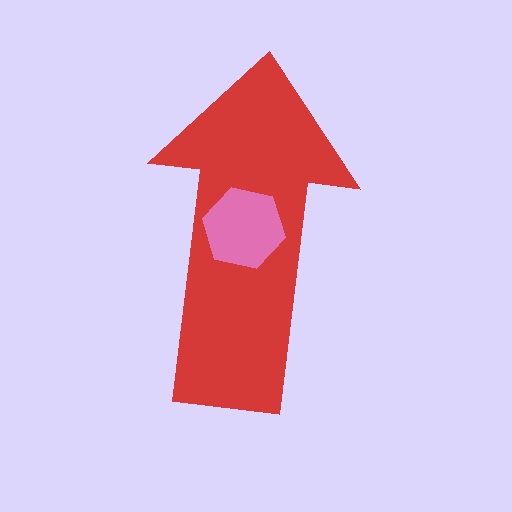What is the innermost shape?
The pink hexagon.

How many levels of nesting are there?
2.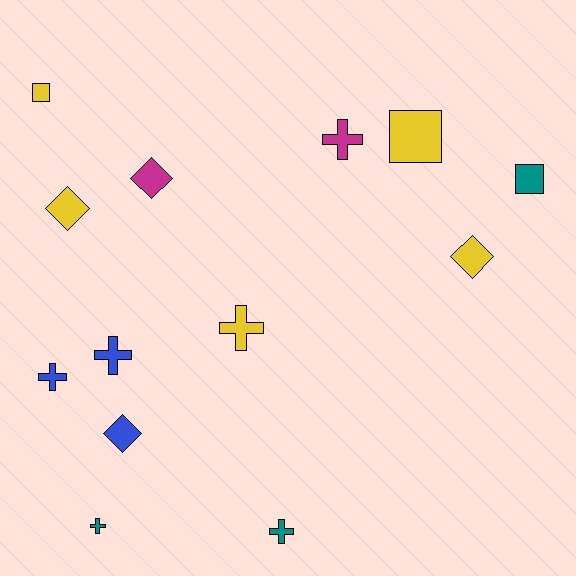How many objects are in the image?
There are 13 objects.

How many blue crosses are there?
There are 2 blue crosses.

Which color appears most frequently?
Yellow, with 5 objects.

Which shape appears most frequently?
Cross, with 6 objects.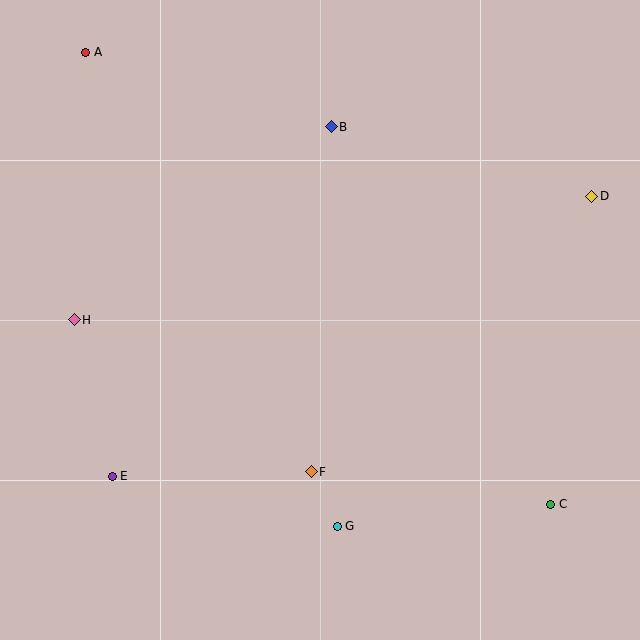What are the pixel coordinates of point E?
Point E is at (112, 476).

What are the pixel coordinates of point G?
Point G is at (337, 526).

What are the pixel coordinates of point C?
Point C is at (551, 504).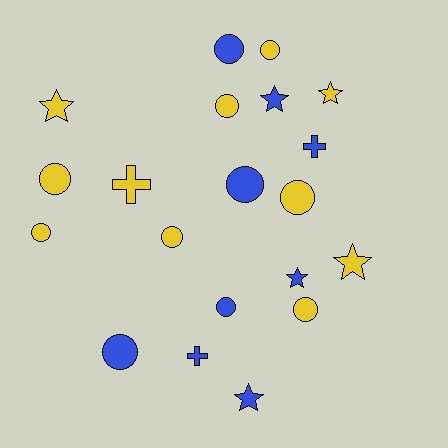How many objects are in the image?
There are 20 objects.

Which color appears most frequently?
Yellow, with 11 objects.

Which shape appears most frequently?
Circle, with 11 objects.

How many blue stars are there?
There are 3 blue stars.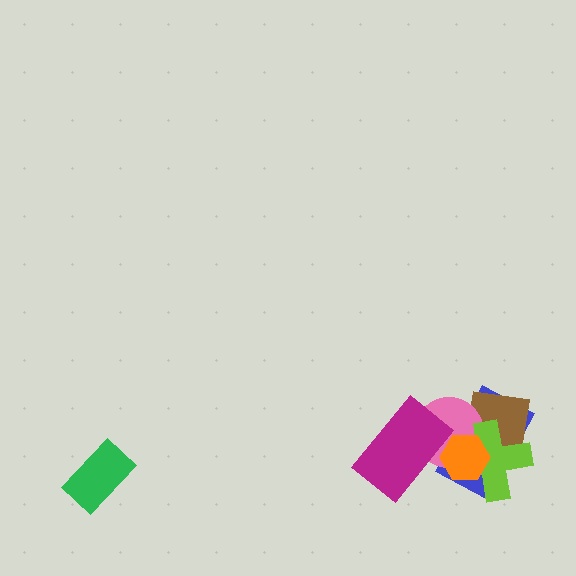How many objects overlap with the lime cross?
4 objects overlap with the lime cross.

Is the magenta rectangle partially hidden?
Yes, it is partially covered by another shape.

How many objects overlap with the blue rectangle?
5 objects overlap with the blue rectangle.